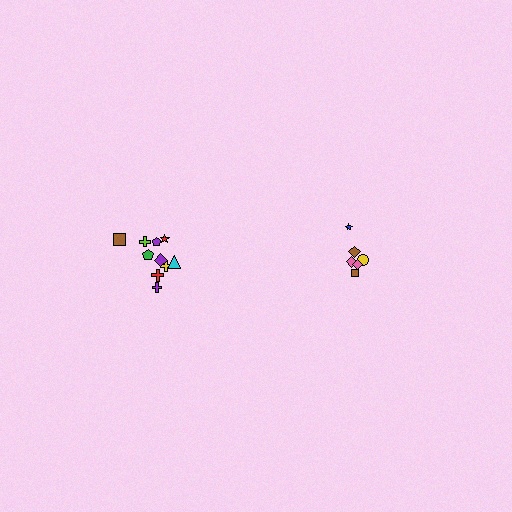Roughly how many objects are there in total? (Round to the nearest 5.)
Roughly 15 objects in total.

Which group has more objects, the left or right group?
The left group.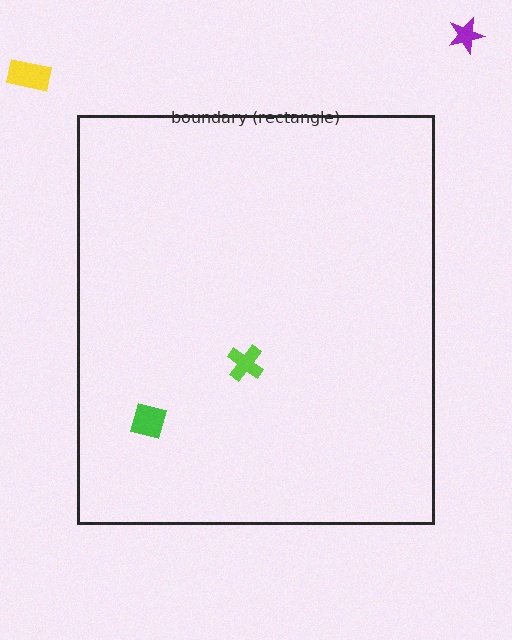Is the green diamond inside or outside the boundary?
Inside.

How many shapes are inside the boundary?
2 inside, 2 outside.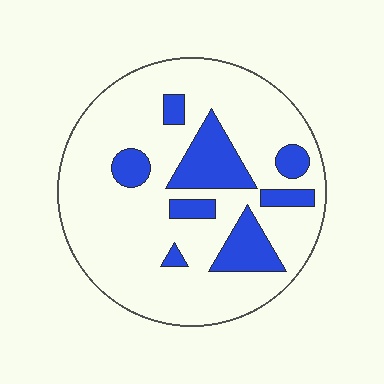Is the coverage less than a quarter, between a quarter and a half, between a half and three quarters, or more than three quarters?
Less than a quarter.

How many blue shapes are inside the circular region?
8.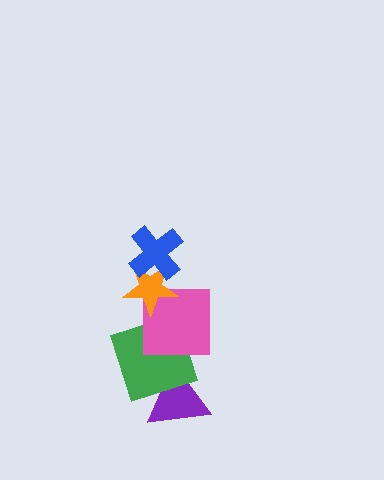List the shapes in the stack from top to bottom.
From top to bottom: the blue cross, the orange star, the pink square, the green square, the purple triangle.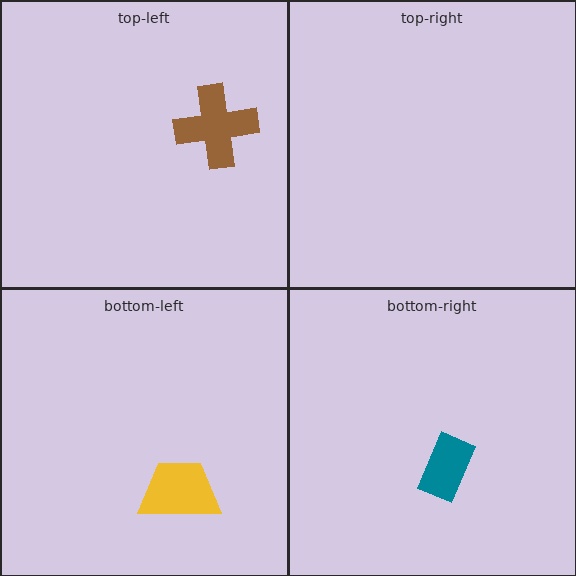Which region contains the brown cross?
The top-left region.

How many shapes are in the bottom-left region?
1.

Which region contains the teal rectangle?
The bottom-right region.